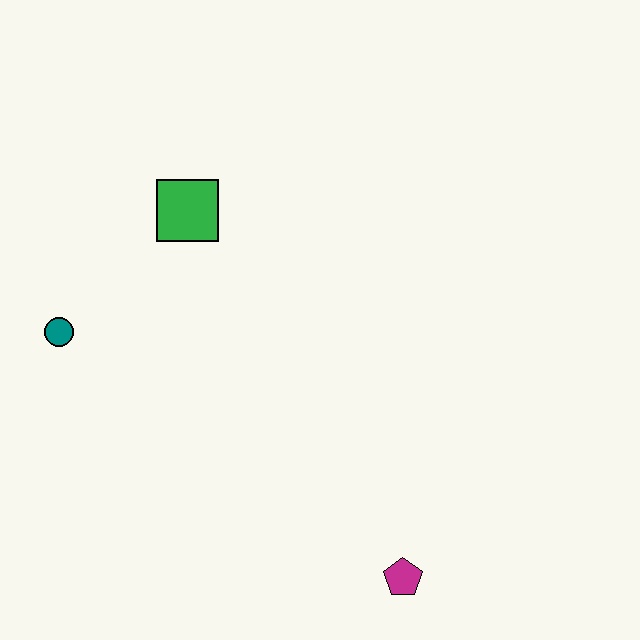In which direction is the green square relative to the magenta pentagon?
The green square is above the magenta pentagon.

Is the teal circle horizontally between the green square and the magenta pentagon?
No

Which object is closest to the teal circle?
The green square is closest to the teal circle.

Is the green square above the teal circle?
Yes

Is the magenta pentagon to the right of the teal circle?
Yes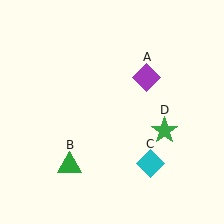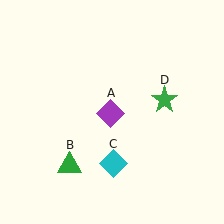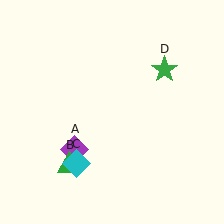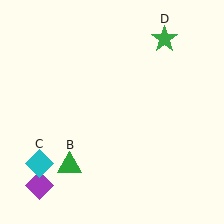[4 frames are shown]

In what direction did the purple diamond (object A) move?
The purple diamond (object A) moved down and to the left.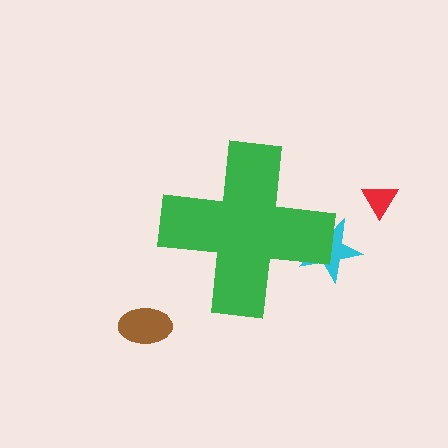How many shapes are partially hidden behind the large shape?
1 shape is partially hidden.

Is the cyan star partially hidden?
Yes, the cyan star is partially hidden behind the green cross.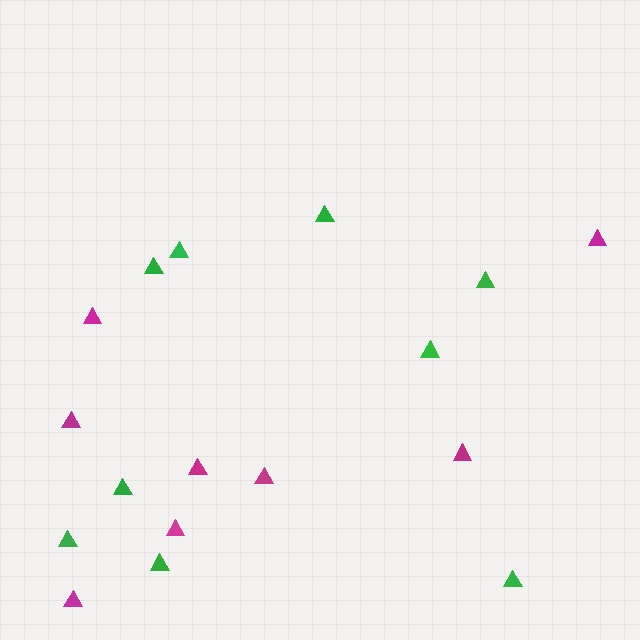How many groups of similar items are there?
There are 2 groups: one group of green triangles (9) and one group of magenta triangles (8).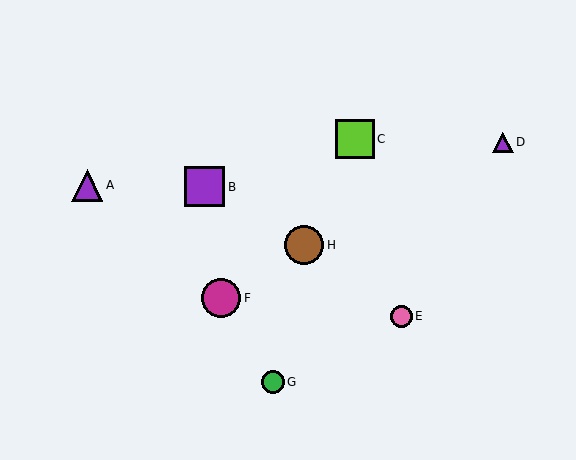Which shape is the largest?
The purple square (labeled B) is the largest.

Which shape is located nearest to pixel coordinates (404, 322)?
The pink circle (labeled E) at (401, 316) is nearest to that location.